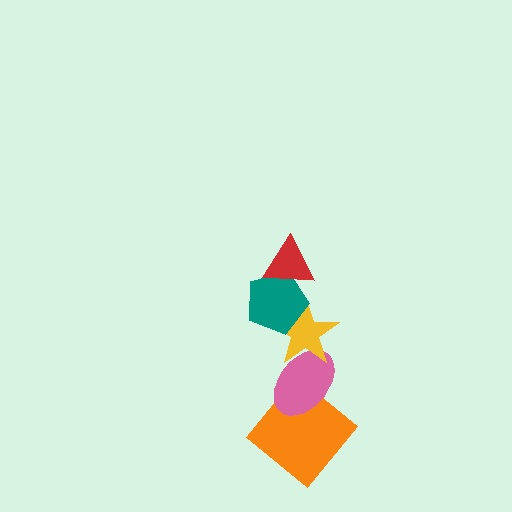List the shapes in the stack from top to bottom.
From top to bottom: the red triangle, the teal pentagon, the yellow star, the pink ellipse, the orange diamond.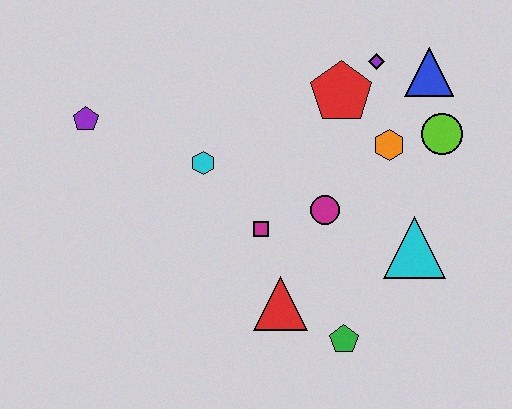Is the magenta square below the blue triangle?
Yes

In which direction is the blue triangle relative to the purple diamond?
The blue triangle is to the right of the purple diamond.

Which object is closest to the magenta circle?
The magenta square is closest to the magenta circle.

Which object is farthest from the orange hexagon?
The purple pentagon is farthest from the orange hexagon.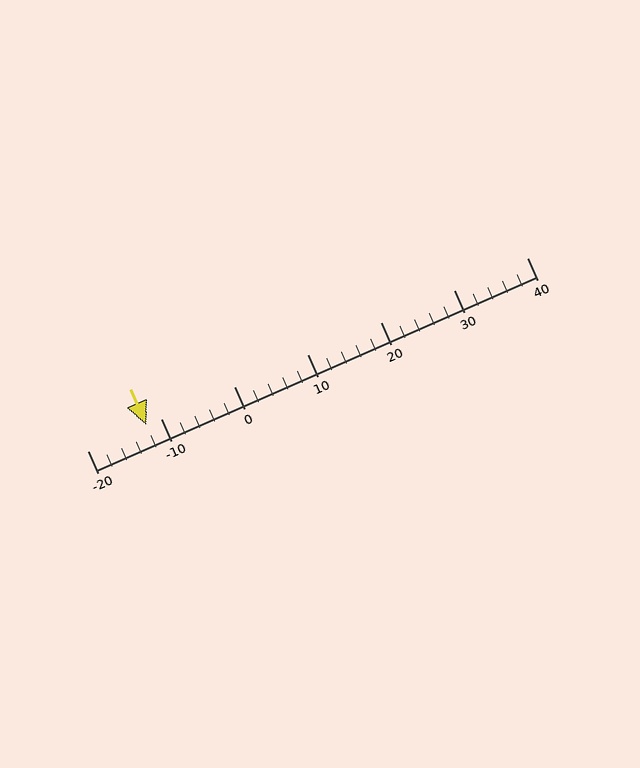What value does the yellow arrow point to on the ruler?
The yellow arrow points to approximately -12.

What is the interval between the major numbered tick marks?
The major tick marks are spaced 10 units apart.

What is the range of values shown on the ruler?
The ruler shows values from -20 to 40.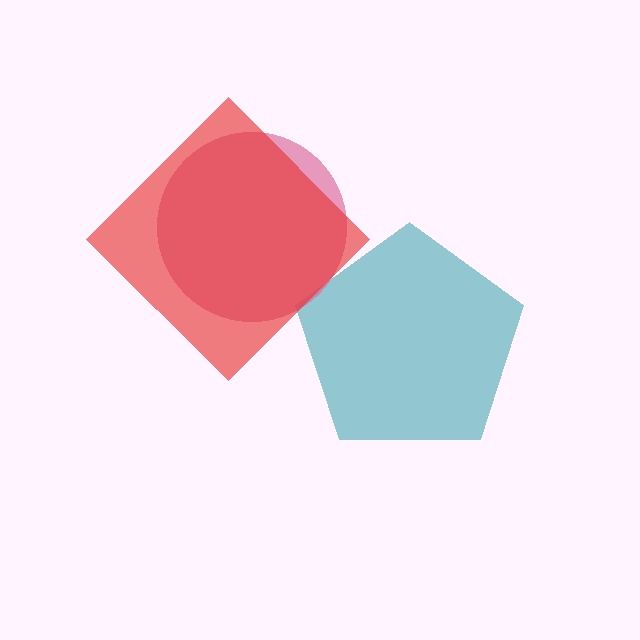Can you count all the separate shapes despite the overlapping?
Yes, there are 3 separate shapes.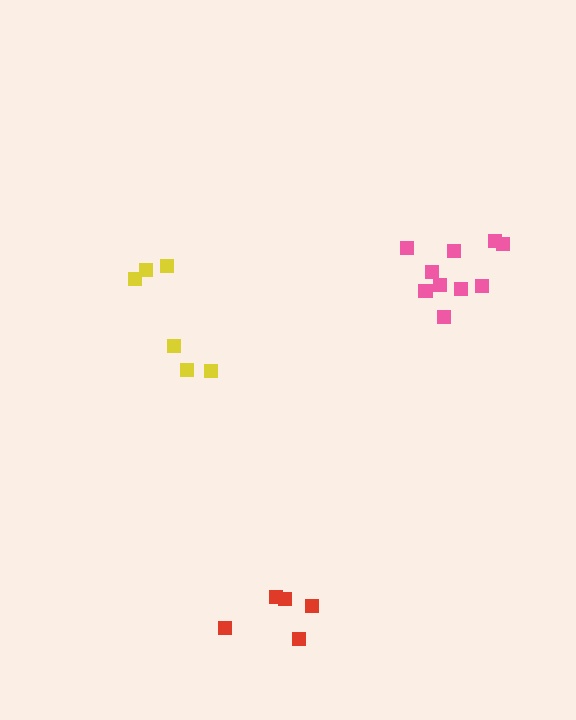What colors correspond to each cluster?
The clusters are colored: yellow, red, pink.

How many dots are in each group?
Group 1: 6 dots, Group 2: 5 dots, Group 3: 10 dots (21 total).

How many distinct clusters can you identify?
There are 3 distinct clusters.